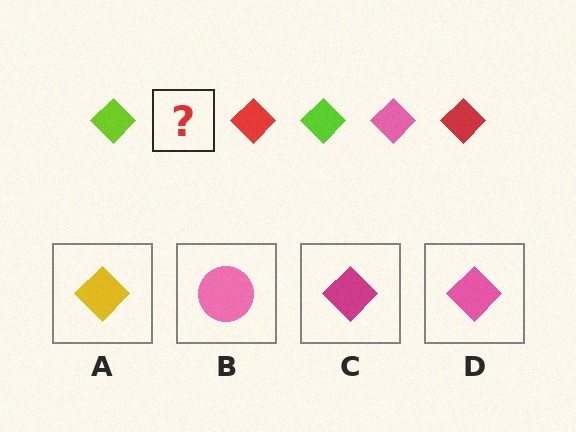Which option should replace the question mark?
Option D.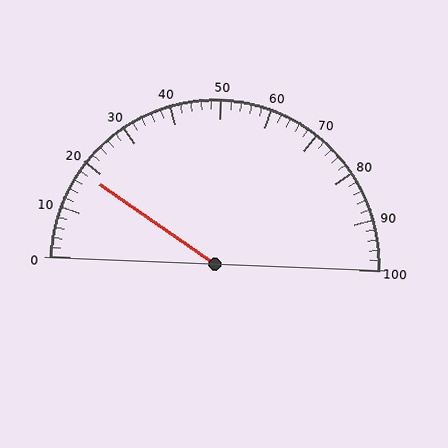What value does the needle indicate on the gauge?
The needle indicates approximately 18.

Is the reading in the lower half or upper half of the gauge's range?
The reading is in the lower half of the range (0 to 100).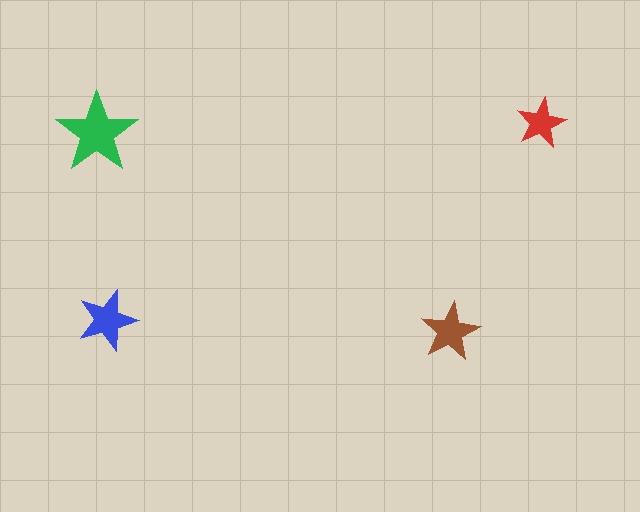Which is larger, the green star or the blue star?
The green one.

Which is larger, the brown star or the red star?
The brown one.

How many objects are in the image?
There are 4 objects in the image.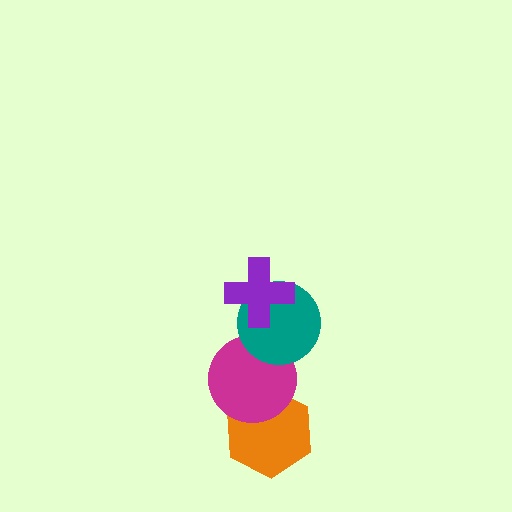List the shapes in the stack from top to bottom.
From top to bottom: the purple cross, the teal circle, the magenta circle, the orange hexagon.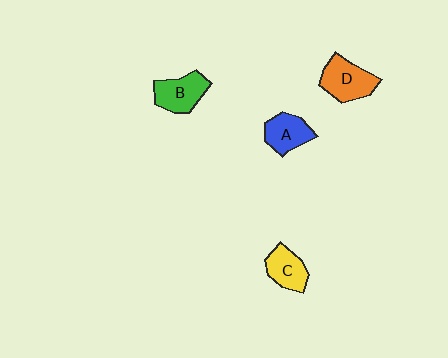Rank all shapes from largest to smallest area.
From largest to smallest: D (orange), B (green), A (blue), C (yellow).